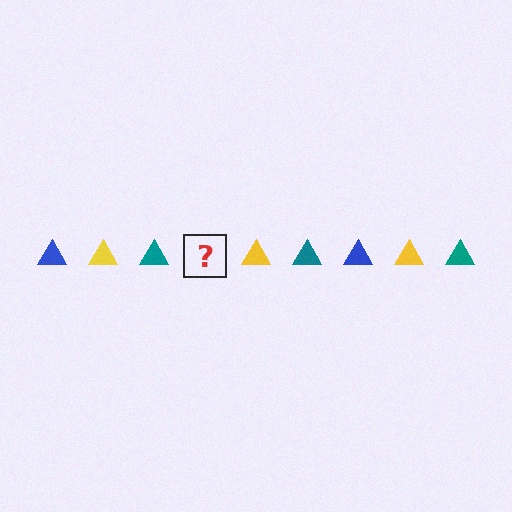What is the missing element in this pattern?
The missing element is a blue triangle.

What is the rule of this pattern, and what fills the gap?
The rule is that the pattern cycles through blue, yellow, teal triangles. The gap should be filled with a blue triangle.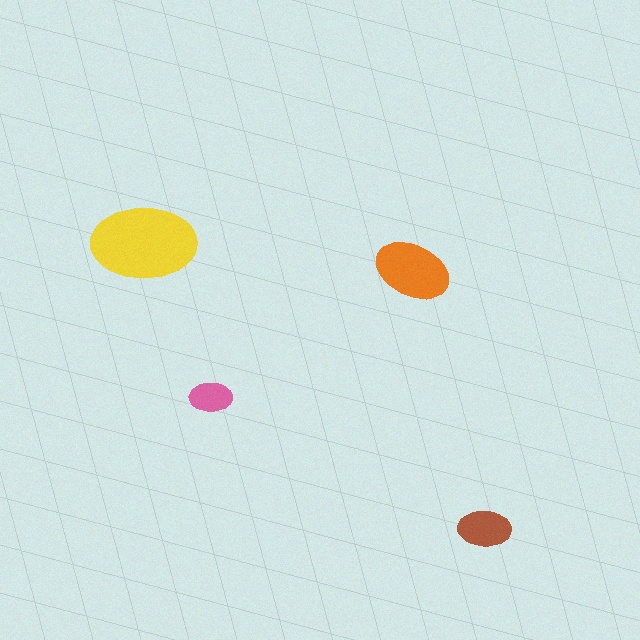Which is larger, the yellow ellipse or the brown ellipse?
The yellow one.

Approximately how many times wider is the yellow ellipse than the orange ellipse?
About 1.5 times wider.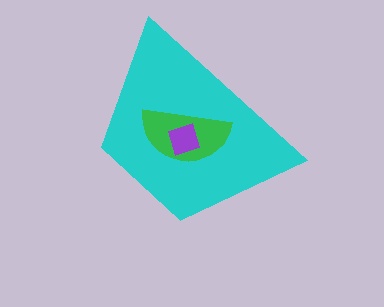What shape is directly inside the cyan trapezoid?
The green semicircle.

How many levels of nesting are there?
3.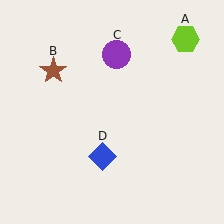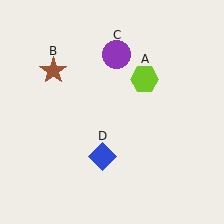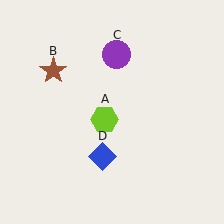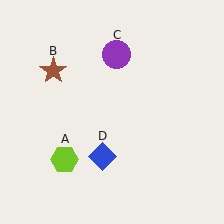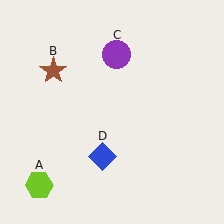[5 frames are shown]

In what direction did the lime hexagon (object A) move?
The lime hexagon (object A) moved down and to the left.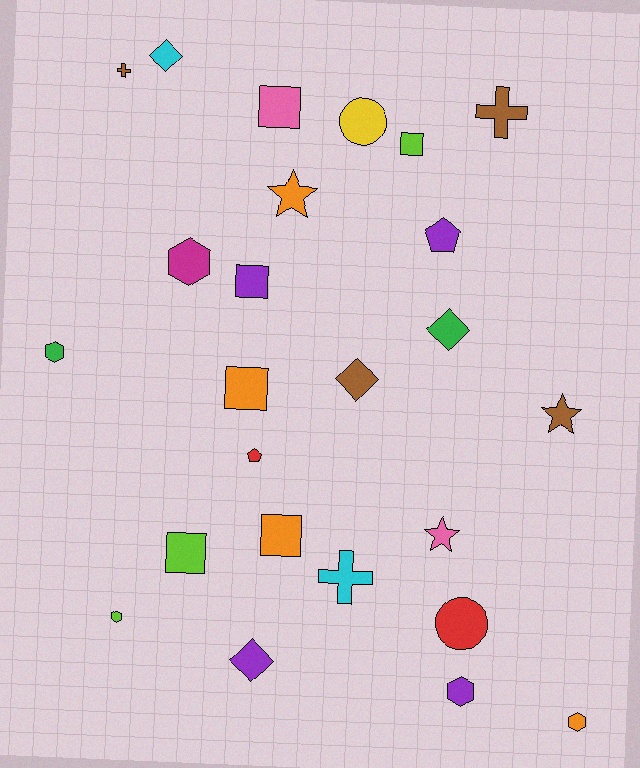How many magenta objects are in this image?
There is 1 magenta object.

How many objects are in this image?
There are 25 objects.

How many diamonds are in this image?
There are 4 diamonds.